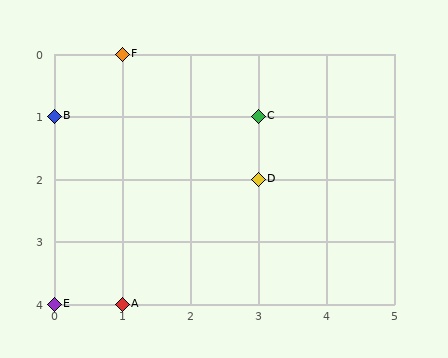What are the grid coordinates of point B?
Point B is at grid coordinates (0, 1).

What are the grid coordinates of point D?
Point D is at grid coordinates (3, 2).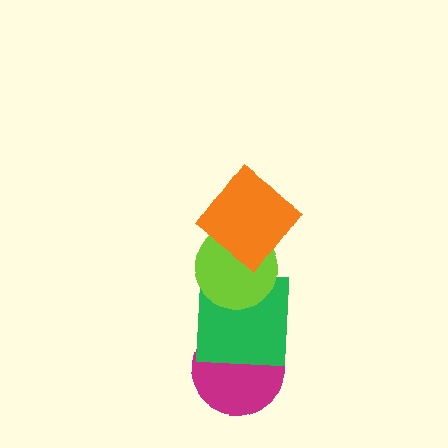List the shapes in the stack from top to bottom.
From top to bottom: the orange diamond, the lime circle, the green square, the magenta circle.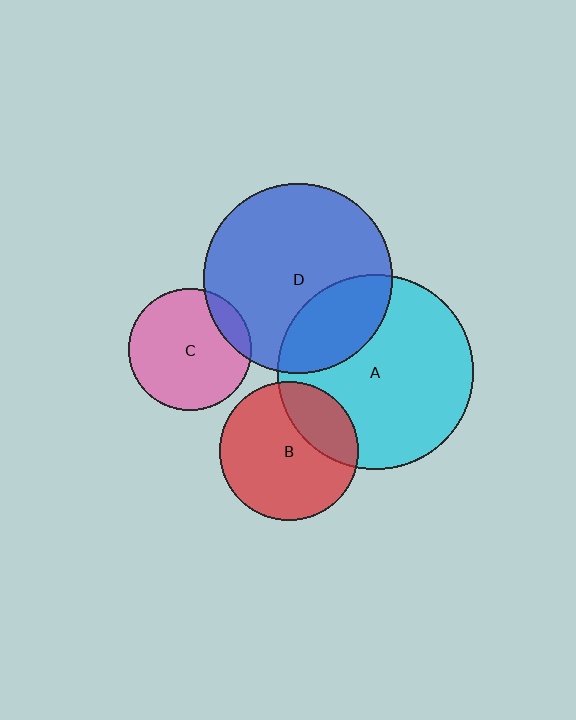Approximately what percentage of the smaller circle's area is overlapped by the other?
Approximately 25%.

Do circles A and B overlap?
Yes.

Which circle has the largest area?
Circle A (cyan).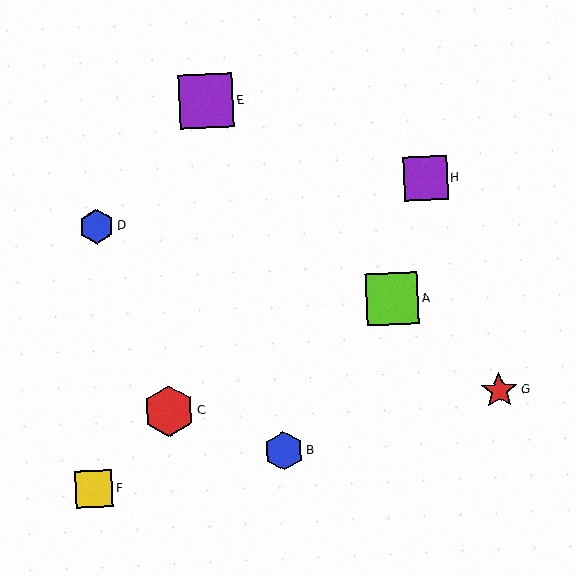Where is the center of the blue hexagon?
The center of the blue hexagon is at (96, 227).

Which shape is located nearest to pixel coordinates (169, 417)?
The red hexagon (labeled C) at (169, 411) is nearest to that location.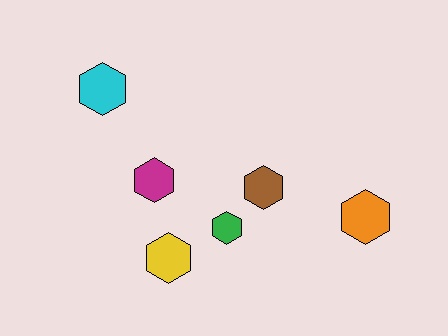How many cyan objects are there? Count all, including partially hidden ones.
There is 1 cyan object.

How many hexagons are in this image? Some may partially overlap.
There are 6 hexagons.